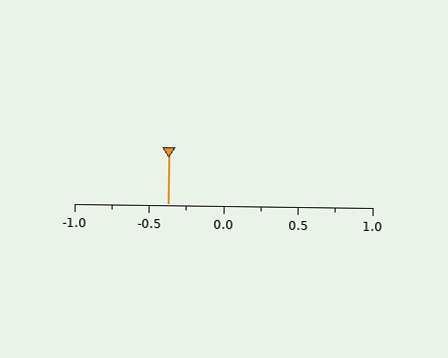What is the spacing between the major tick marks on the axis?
The major ticks are spaced 0.5 apart.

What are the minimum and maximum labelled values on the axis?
The axis runs from -1.0 to 1.0.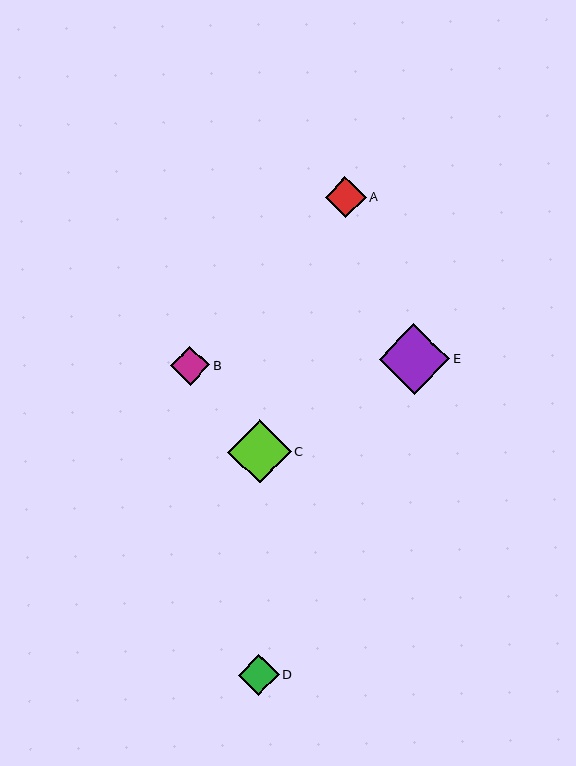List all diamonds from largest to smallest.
From largest to smallest: E, C, A, D, B.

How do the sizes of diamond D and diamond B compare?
Diamond D and diamond B are approximately the same size.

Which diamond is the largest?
Diamond E is the largest with a size of approximately 70 pixels.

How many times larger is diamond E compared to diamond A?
Diamond E is approximately 1.7 times the size of diamond A.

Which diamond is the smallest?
Diamond B is the smallest with a size of approximately 39 pixels.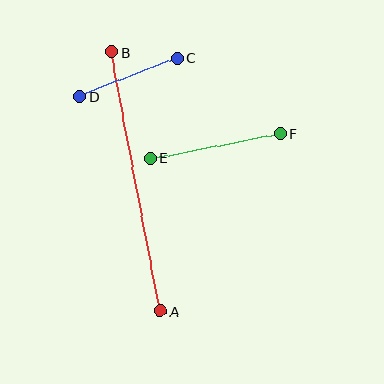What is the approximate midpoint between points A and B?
The midpoint is at approximately (136, 182) pixels.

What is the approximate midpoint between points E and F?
The midpoint is at approximately (215, 146) pixels.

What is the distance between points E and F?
The distance is approximately 133 pixels.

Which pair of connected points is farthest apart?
Points A and B are farthest apart.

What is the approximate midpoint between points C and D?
The midpoint is at approximately (128, 77) pixels.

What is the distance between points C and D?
The distance is approximately 105 pixels.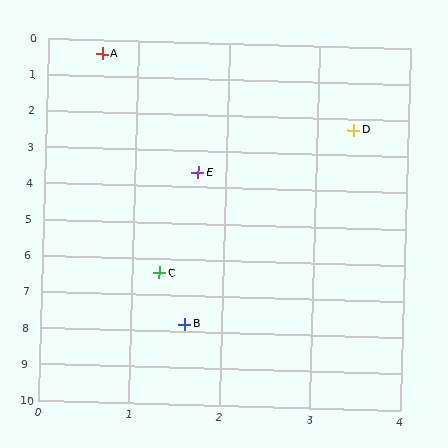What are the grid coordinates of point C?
Point C is at approximately (1.3, 6.4).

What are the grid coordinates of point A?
Point A is at approximately (0.6, 0.4).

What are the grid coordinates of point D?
Point D is at approximately (3.4, 2.3).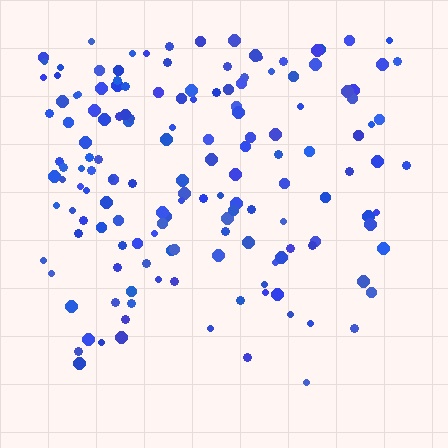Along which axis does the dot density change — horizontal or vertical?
Vertical.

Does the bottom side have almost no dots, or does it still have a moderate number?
Still a moderate number, just noticeably fewer than the top.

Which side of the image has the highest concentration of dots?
The top.